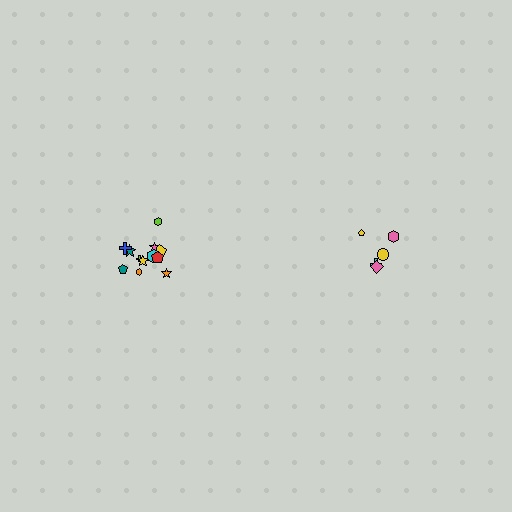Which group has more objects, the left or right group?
The left group.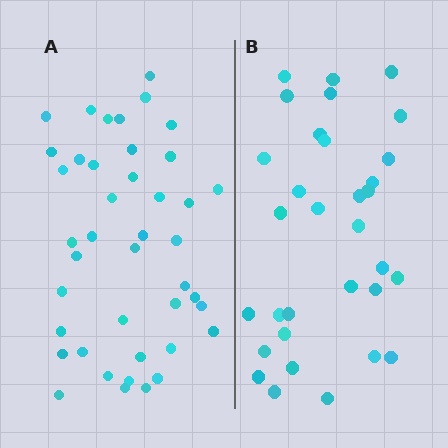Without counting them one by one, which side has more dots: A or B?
Region A (the left region) has more dots.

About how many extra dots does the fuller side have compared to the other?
Region A has roughly 10 or so more dots than region B.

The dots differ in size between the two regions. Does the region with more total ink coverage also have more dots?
No. Region B has more total ink coverage because its dots are larger, but region A actually contains more individual dots. Total area can be misleading — the number of items is what matters here.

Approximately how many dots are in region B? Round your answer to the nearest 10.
About 30 dots. (The exact count is 32, which rounds to 30.)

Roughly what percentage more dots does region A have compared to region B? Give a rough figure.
About 30% more.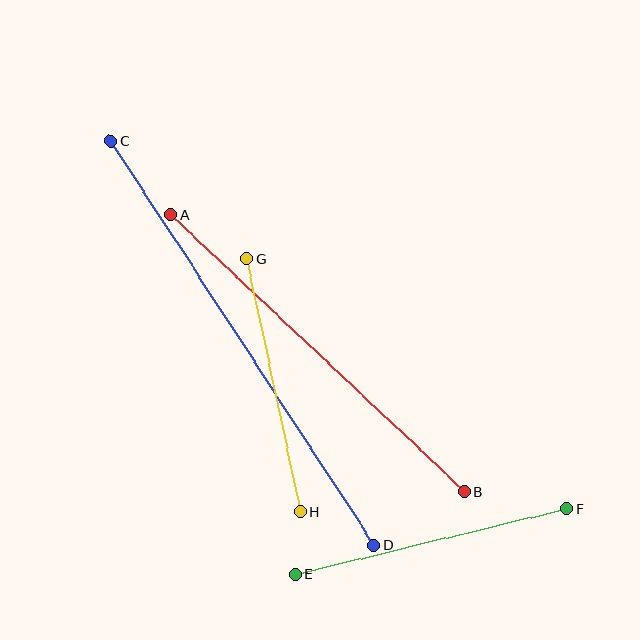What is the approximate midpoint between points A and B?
The midpoint is at approximately (318, 353) pixels.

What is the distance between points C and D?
The distance is approximately 482 pixels.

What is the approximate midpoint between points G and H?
The midpoint is at approximately (273, 385) pixels.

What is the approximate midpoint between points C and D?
The midpoint is at approximately (242, 343) pixels.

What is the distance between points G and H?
The distance is approximately 258 pixels.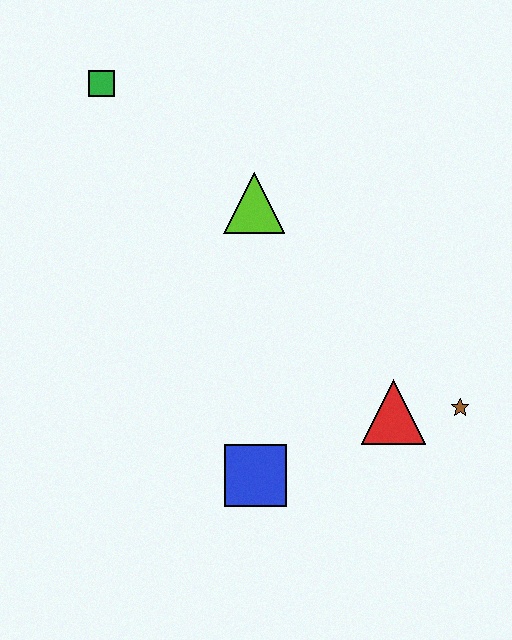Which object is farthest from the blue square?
The green square is farthest from the blue square.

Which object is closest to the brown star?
The red triangle is closest to the brown star.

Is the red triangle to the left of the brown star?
Yes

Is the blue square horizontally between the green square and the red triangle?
Yes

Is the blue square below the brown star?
Yes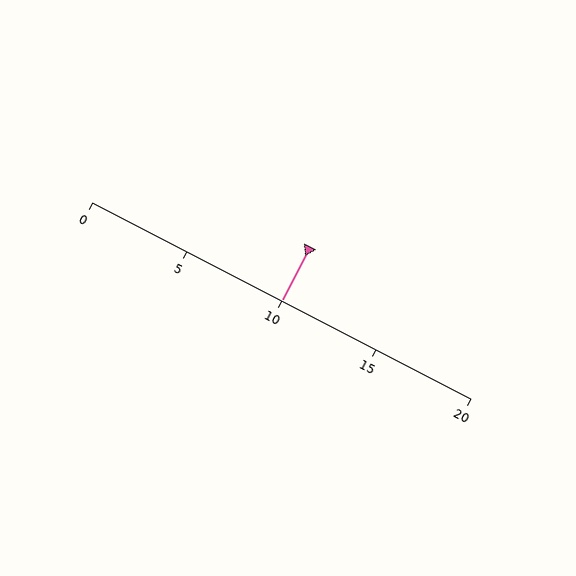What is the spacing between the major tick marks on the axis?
The major ticks are spaced 5 apart.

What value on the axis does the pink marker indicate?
The marker indicates approximately 10.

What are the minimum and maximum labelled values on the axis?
The axis runs from 0 to 20.